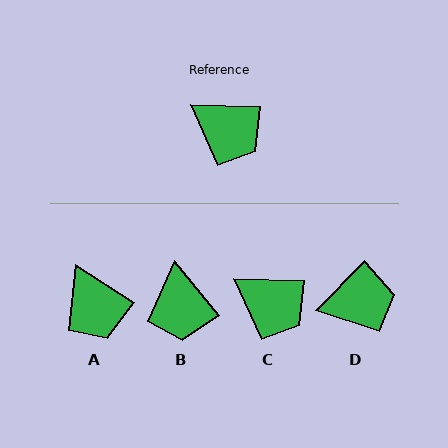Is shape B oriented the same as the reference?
No, it is off by about 49 degrees.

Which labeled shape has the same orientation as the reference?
C.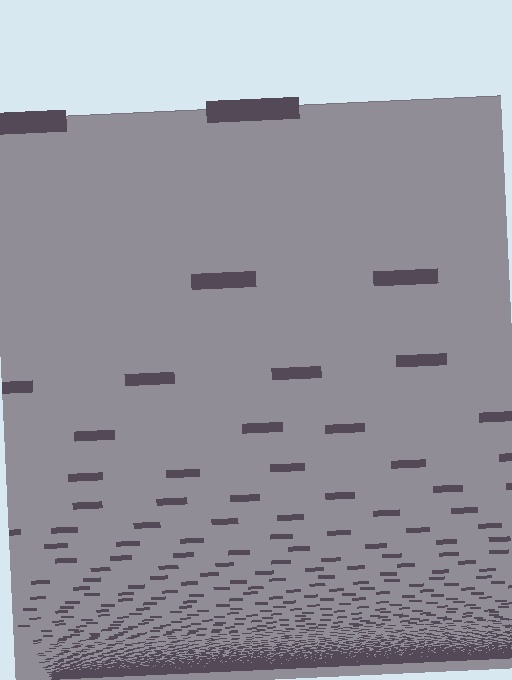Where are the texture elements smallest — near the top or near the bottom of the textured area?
Near the bottom.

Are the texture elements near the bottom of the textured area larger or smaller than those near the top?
Smaller. The gradient is inverted — elements near the bottom are smaller and denser.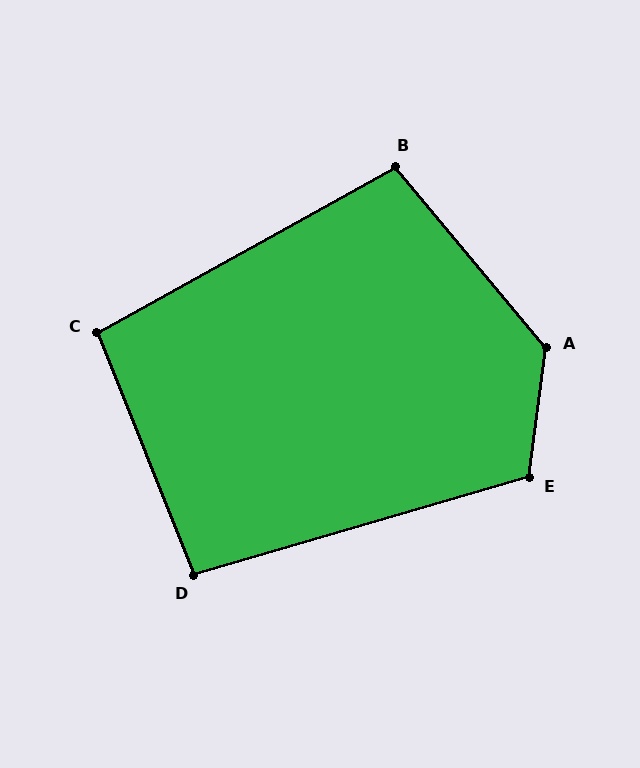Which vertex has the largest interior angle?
A, at approximately 133 degrees.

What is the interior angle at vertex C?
Approximately 97 degrees (obtuse).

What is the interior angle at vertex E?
Approximately 114 degrees (obtuse).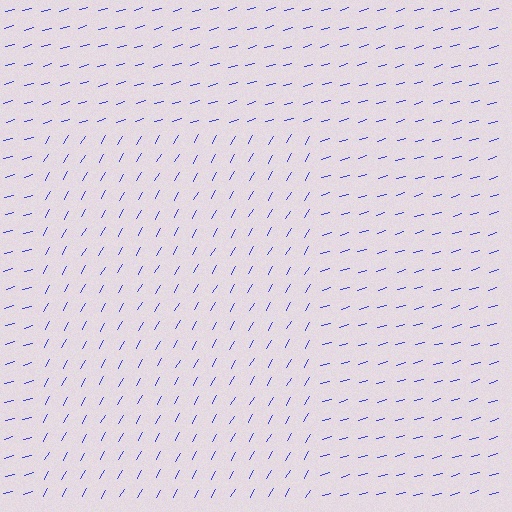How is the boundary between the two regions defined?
The boundary is defined purely by a change in line orientation (approximately 45 degrees difference). All lines are the same color and thickness.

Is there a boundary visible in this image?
Yes, there is a texture boundary formed by a change in line orientation.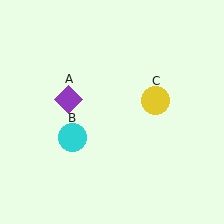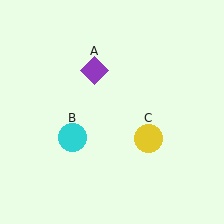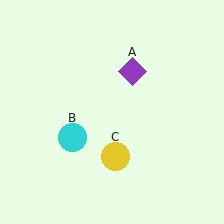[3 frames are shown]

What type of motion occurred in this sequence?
The purple diamond (object A), yellow circle (object C) rotated clockwise around the center of the scene.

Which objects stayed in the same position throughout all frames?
Cyan circle (object B) remained stationary.